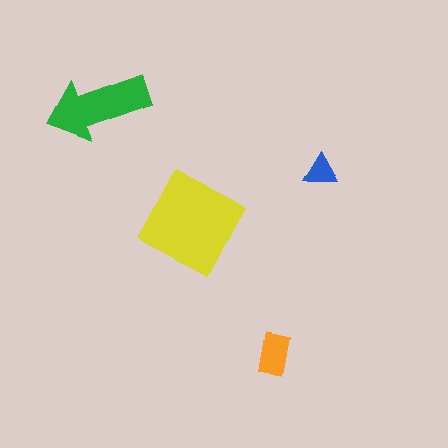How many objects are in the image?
There are 4 objects in the image.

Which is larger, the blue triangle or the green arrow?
The green arrow.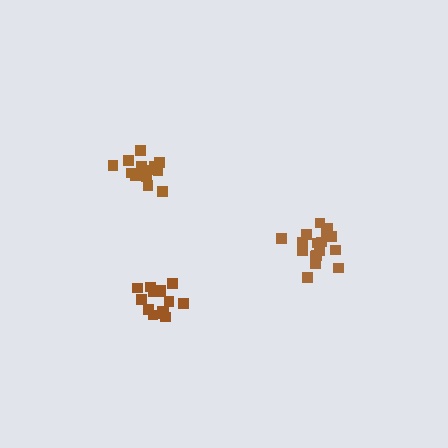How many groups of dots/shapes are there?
There are 3 groups.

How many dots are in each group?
Group 1: 18 dots, Group 2: 13 dots, Group 3: 15 dots (46 total).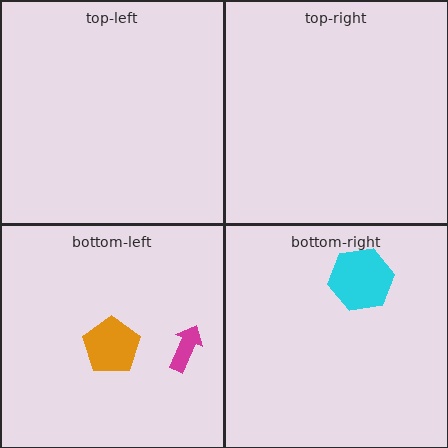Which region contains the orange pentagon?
The bottom-left region.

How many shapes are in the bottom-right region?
1.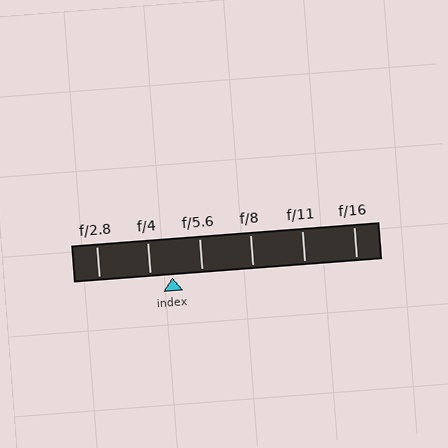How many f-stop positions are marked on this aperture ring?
There are 6 f-stop positions marked.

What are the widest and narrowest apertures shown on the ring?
The widest aperture shown is f/2.8 and the narrowest is f/16.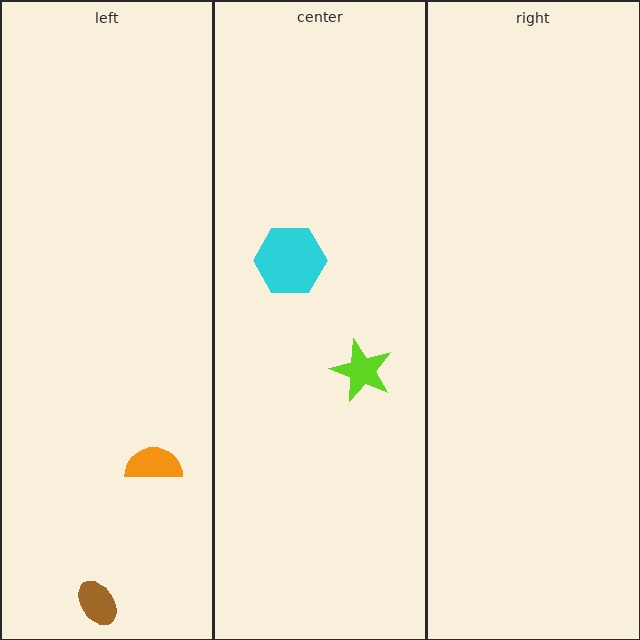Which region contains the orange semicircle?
The left region.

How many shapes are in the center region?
2.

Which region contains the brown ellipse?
The left region.